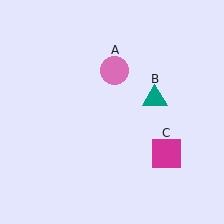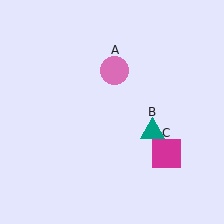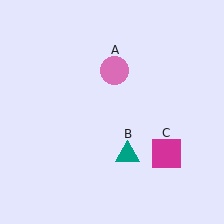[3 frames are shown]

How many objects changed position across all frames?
1 object changed position: teal triangle (object B).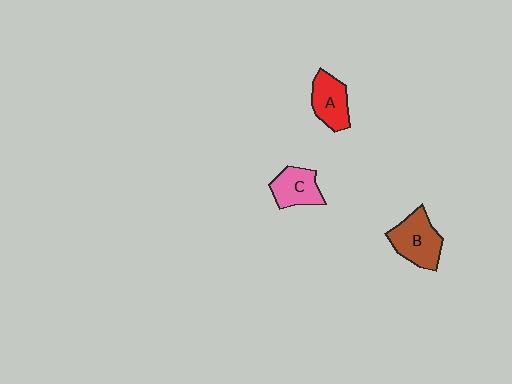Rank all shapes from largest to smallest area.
From largest to smallest: B (brown), A (red), C (pink).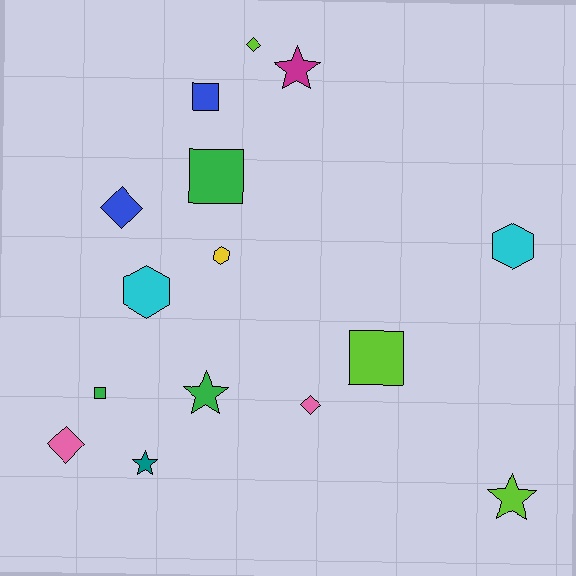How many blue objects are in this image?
There are 2 blue objects.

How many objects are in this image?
There are 15 objects.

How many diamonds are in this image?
There are 4 diamonds.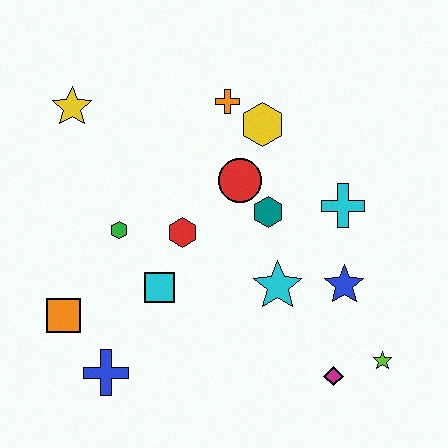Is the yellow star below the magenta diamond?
No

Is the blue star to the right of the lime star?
No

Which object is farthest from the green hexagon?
The lime star is farthest from the green hexagon.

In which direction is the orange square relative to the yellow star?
The orange square is below the yellow star.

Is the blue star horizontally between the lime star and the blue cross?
Yes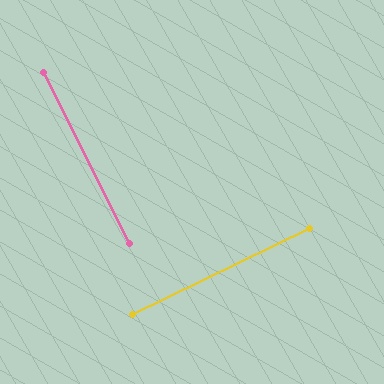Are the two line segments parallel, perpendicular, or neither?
Perpendicular — they meet at approximately 89°.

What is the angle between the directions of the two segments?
Approximately 89 degrees.